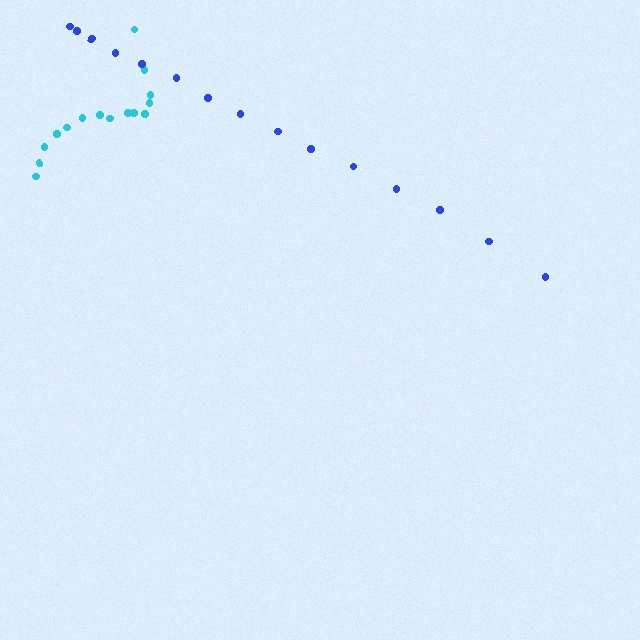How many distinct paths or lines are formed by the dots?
There are 2 distinct paths.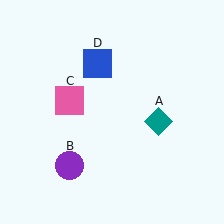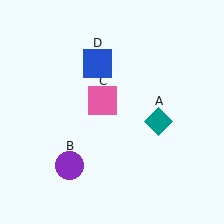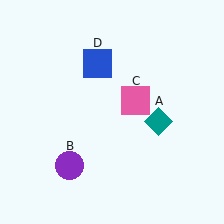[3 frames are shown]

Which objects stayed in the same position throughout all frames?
Teal diamond (object A) and purple circle (object B) and blue square (object D) remained stationary.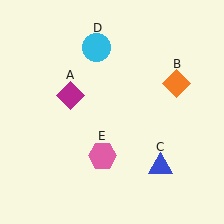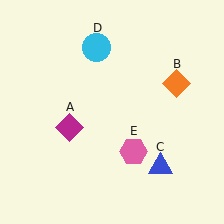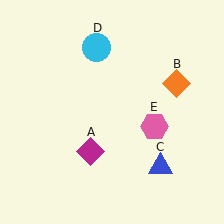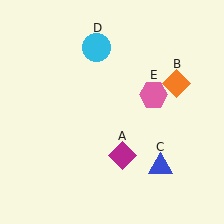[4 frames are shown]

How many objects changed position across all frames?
2 objects changed position: magenta diamond (object A), pink hexagon (object E).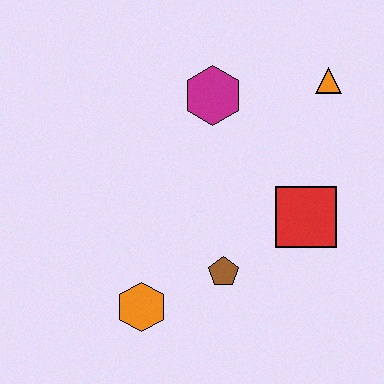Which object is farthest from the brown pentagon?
The orange triangle is farthest from the brown pentagon.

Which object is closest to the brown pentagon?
The orange hexagon is closest to the brown pentagon.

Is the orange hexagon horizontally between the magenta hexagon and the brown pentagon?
No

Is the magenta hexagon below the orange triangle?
Yes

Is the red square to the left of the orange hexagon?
No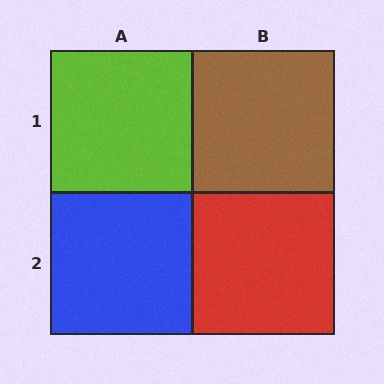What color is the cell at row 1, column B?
Brown.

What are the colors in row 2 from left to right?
Blue, red.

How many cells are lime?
1 cell is lime.